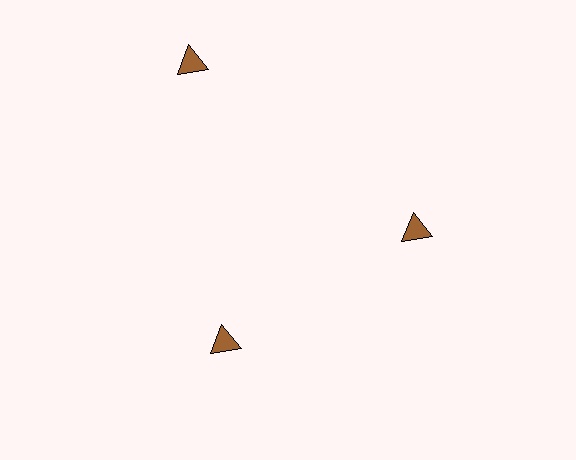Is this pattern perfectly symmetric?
No. The 3 brown triangles are arranged in a ring, but one element near the 11 o'clock position is pushed outward from the center, breaking the 3-fold rotational symmetry.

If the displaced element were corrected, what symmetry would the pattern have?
It would have 3-fold rotational symmetry — the pattern would map onto itself every 120 degrees.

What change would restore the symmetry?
The symmetry would be restored by moving it inward, back onto the ring so that all 3 triangles sit at equal angles and equal distance from the center.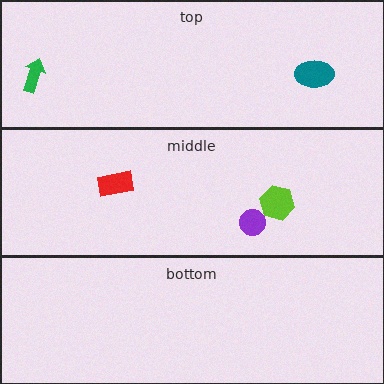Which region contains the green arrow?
The top region.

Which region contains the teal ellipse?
The top region.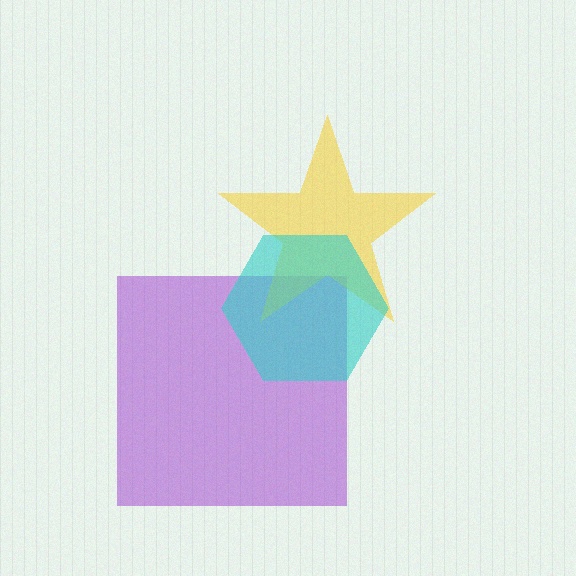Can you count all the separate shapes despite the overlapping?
Yes, there are 3 separate shapes.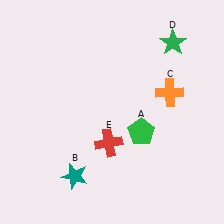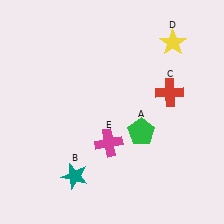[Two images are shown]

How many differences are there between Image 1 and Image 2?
There are 3 differences between the two images.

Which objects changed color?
C changed from orange to red. D changed from green to yellow. E changed from red to magenta.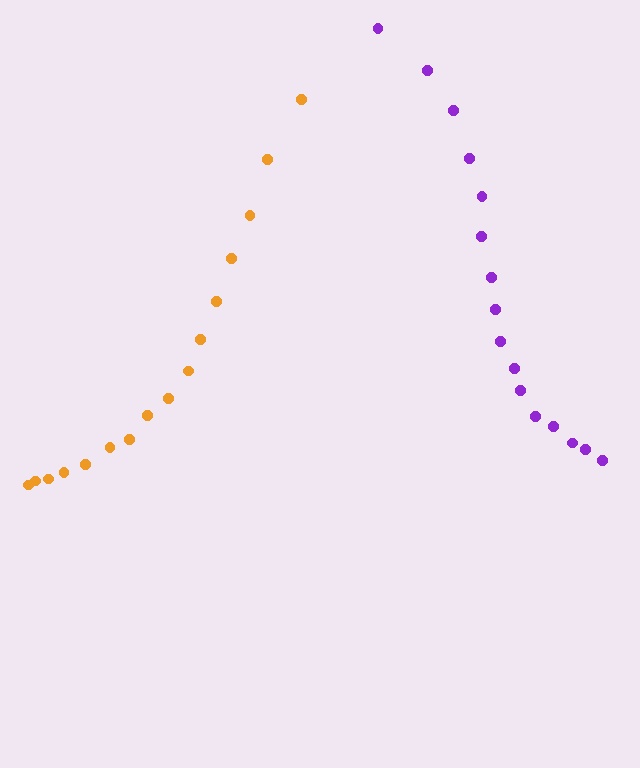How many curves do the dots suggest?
There are 2 distinct paths.